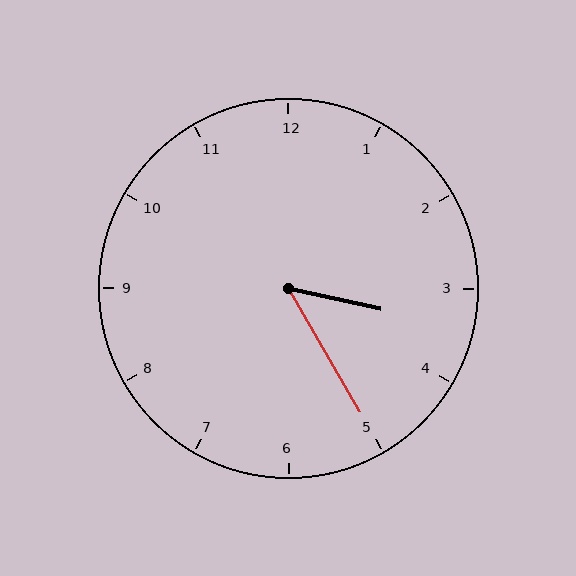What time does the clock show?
3:25.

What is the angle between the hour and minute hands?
Approximately 48 degrees.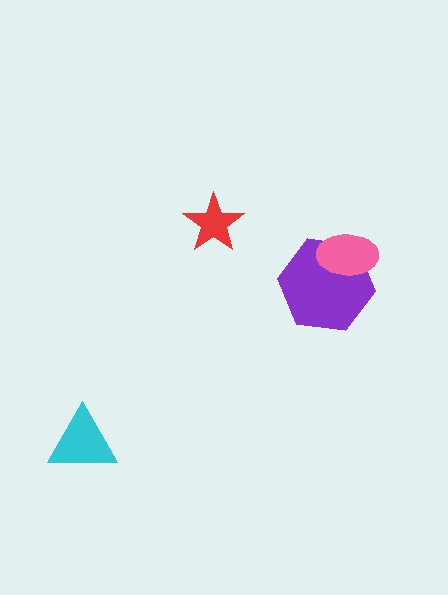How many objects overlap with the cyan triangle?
0 objects overlap with the cyan triangle.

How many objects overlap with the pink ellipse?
1 object overlaps with the pink ellipse.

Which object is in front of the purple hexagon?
The pink ellipse is in front of the purple hexagon.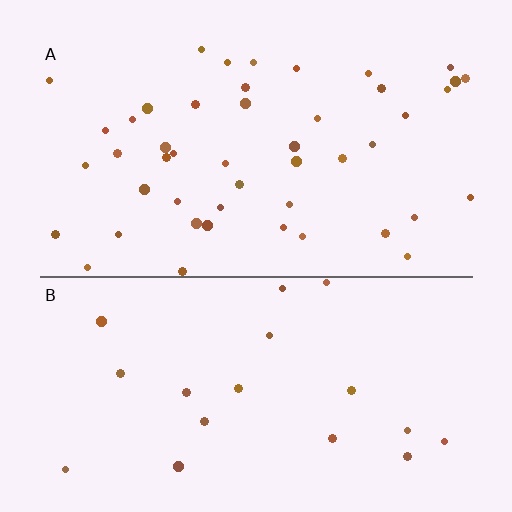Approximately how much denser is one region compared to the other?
Approximately 2.5× — region A over region B.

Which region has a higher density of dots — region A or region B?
A (the top).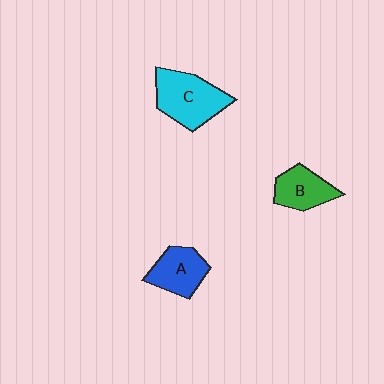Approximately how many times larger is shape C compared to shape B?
Approximately 1.5 times.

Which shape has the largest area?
Shape C (cyan).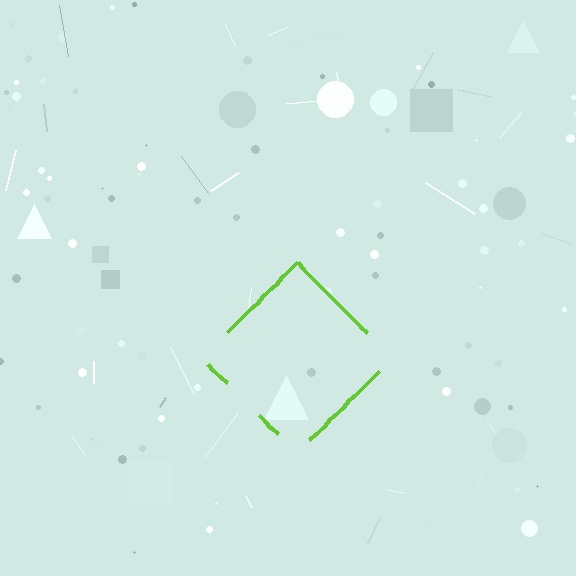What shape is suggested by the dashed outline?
The dashed outline suggests a diamond.